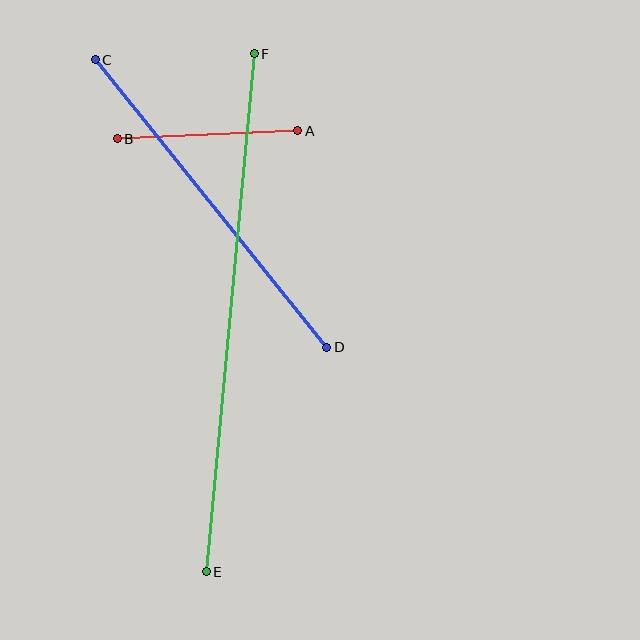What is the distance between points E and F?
The distance is approximately 520 pixels.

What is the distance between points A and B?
The distance is approximately 181 pixels.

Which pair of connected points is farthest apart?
Points E and F are farthest apart.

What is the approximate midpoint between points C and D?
The midpoint is at approximately (211, 203) pixels.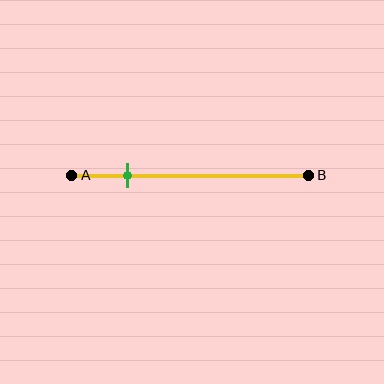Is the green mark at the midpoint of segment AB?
No, the mark is at about 25% from A, not at the 50% midpoint.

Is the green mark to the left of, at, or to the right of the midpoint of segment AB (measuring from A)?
The green mark is to the left of the midpoint of segment AB.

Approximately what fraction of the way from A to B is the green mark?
The green mark is approximately 25% of the way from A to B.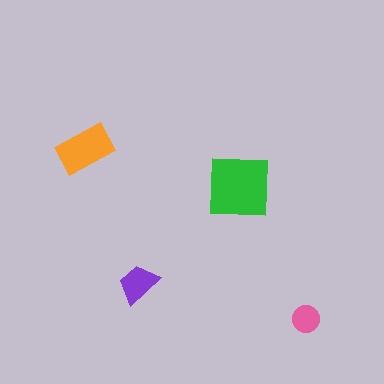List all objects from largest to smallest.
The green square, the orange rectangle, the purple trapezoid, the pink circle.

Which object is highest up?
The orange rectangle is topmost.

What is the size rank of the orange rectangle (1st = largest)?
2nd.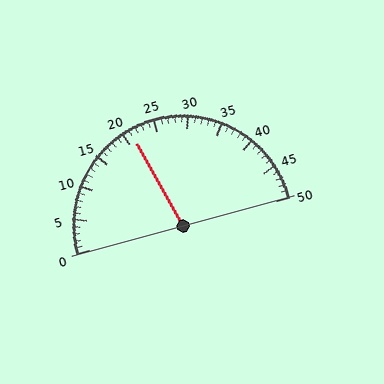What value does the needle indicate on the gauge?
The needle indicates approximately 21.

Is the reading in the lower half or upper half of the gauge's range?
The reading is in the lower half of the range (0 to 50).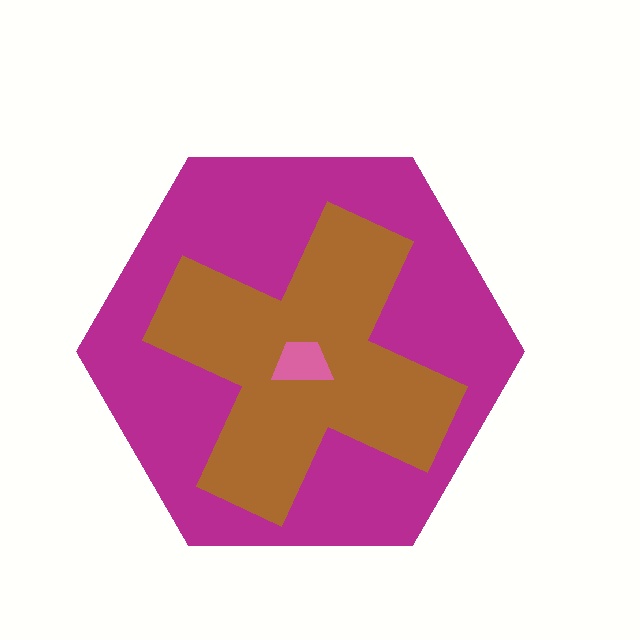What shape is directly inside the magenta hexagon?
The brown cross.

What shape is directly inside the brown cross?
The pink trapezoid.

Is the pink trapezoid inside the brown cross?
Yes.